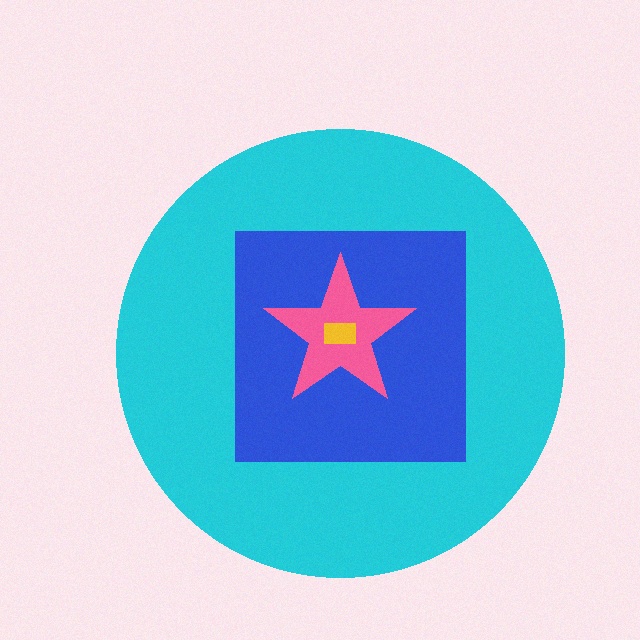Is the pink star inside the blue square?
Yes.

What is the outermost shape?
The cyan circle.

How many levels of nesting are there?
4.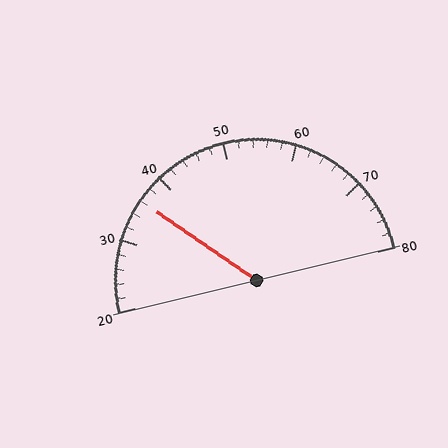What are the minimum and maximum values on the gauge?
The gauge ranges from 20 to 80.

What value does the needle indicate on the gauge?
The needle indicates approximately 36.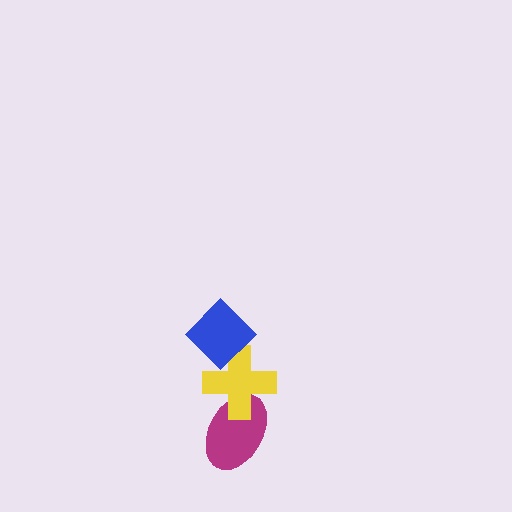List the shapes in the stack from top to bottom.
From top to bottom: the blue diamond, the yellow cross, the magenta ellipse.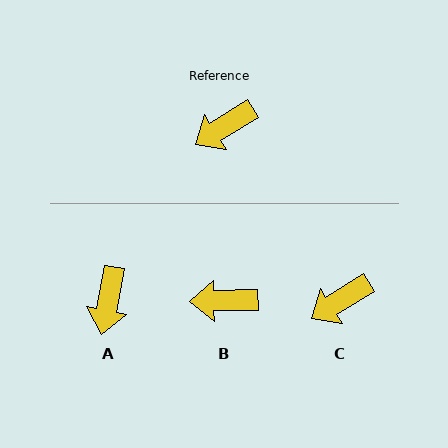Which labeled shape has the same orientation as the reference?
C.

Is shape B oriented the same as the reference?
No, it is off by about 31 degrees.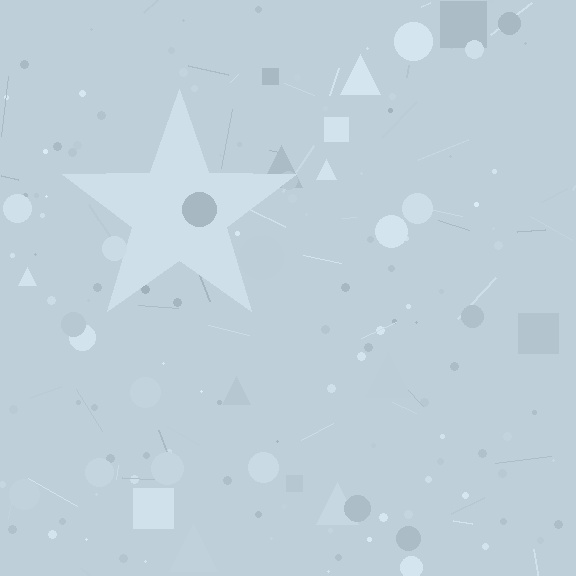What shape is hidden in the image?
A star is hidden in the image.